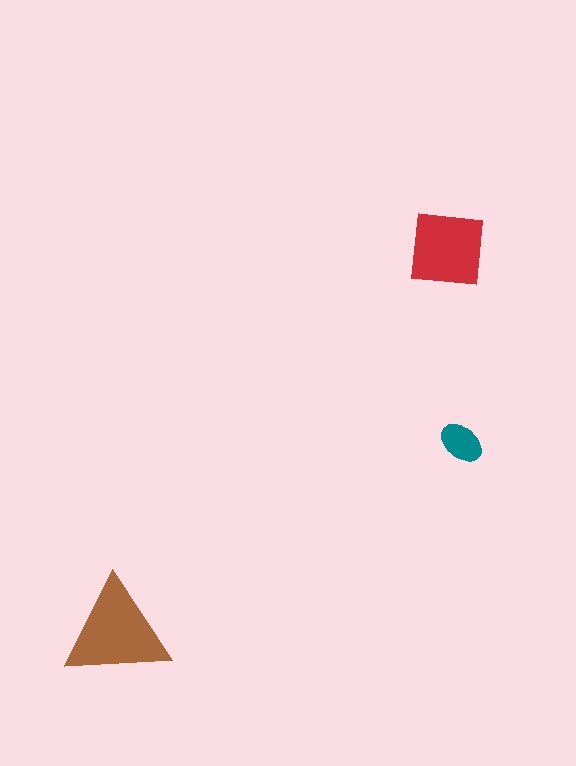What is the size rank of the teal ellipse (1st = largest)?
3rd.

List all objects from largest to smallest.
The brown triangle, the red square, the teal ellipse.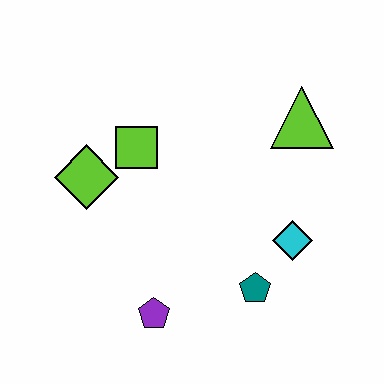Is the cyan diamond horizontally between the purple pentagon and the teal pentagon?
No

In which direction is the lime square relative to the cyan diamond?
The lime square is to the left of the cyan diamond.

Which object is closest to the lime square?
The lime diamond is closest to the lime square.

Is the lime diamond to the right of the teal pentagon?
No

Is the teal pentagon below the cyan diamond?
Yes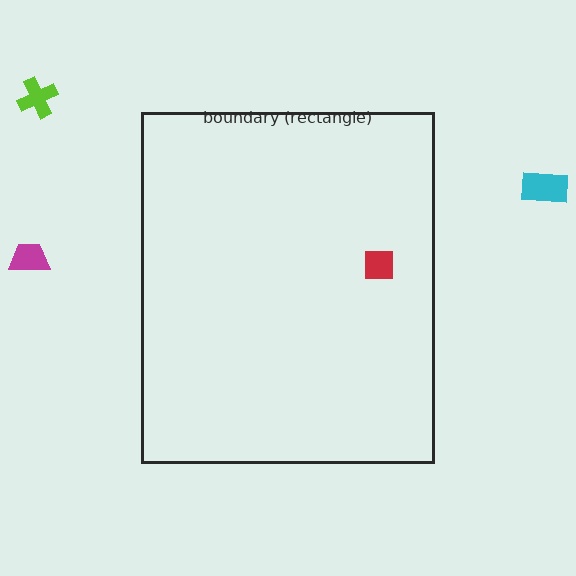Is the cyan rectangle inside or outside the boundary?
Outside.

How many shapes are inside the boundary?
1 inside, 3 outside.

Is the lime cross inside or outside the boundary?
Outside.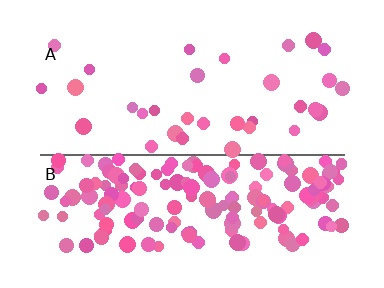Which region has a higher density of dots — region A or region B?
B (the bottom).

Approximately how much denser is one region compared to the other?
Approximately 4.9× — region B over region A.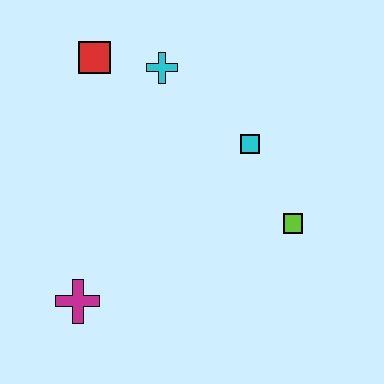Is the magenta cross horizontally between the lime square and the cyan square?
No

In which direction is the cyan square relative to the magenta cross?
The cyan square is to the right of the magenta cross.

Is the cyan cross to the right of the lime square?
No